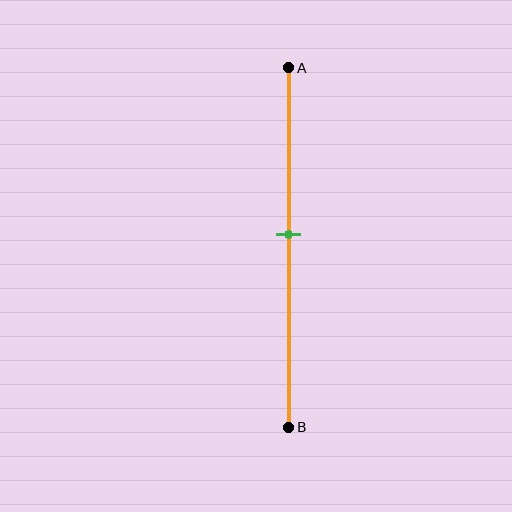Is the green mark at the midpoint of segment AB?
No, the mark is at about 45% from A, not at the 50% midpoint.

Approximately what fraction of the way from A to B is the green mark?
The green mark is approximately 45% of the way from A to B.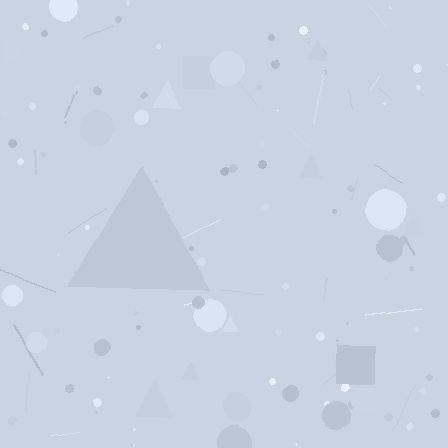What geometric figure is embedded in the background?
A triangle is embedded in the background.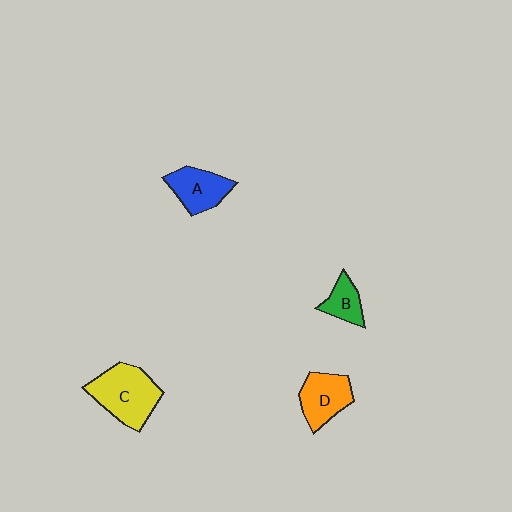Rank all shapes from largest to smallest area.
From largest to smallest: C (yellow), D (orange), A (blue), B (green).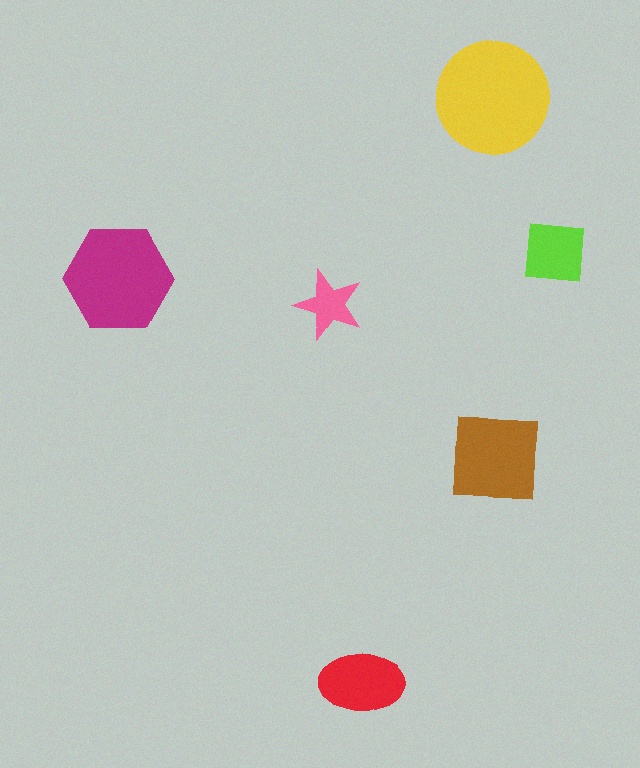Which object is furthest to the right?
The lime square is rightmost.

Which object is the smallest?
The pink star.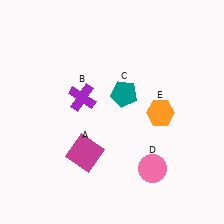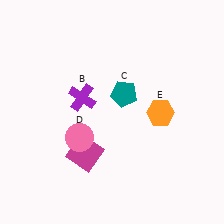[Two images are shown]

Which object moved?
The pink circle (D) moved left.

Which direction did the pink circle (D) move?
The pink circle (D) moved left.